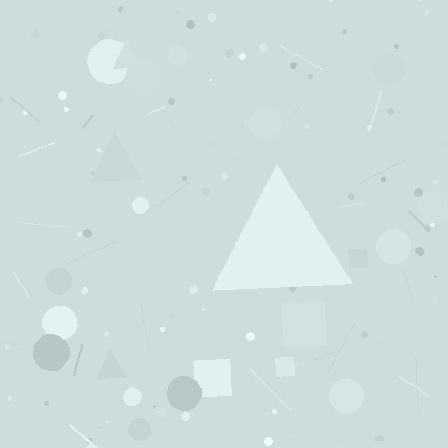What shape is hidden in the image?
A triangle is hidden in the image.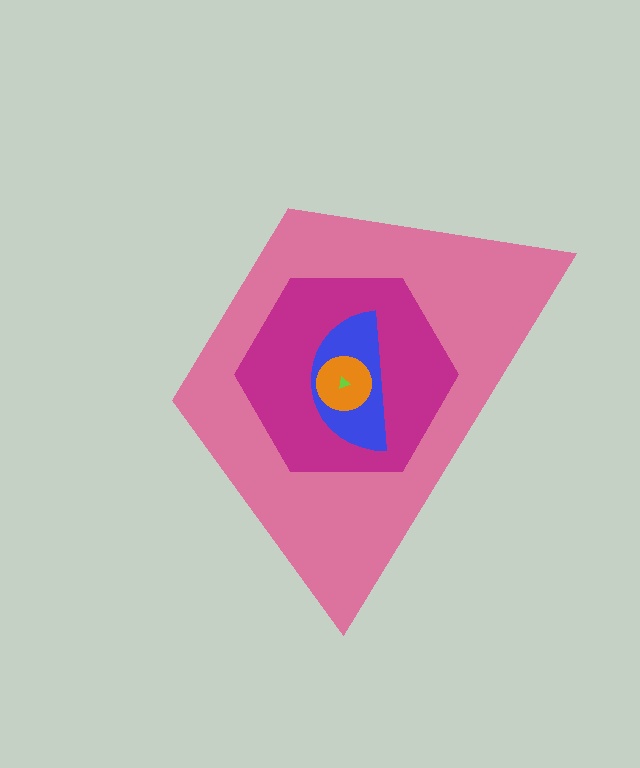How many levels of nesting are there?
5.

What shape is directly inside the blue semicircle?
The orange circle.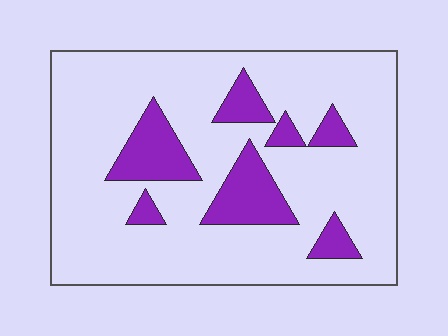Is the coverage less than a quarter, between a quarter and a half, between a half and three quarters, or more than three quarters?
Less than a quarter.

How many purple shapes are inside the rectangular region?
7.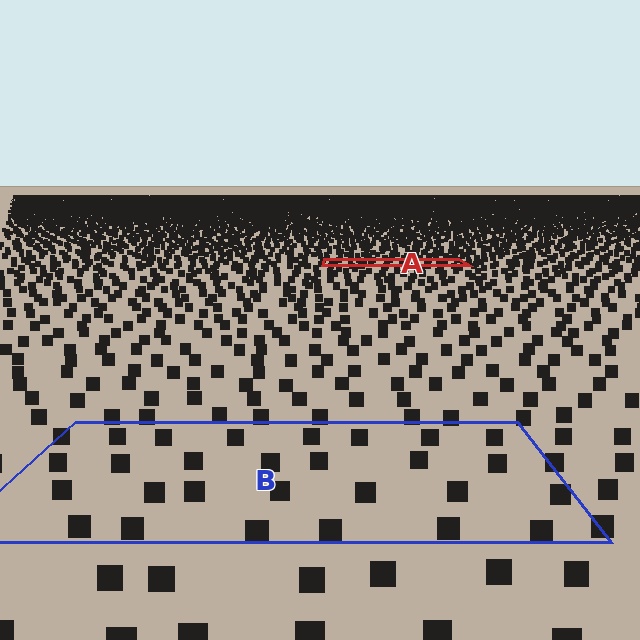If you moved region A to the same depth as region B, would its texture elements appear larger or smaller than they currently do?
They would appear larger. At a closer depth, the same texture elements are projected at a bigger on-screen size.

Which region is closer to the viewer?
Region B is closer. The texture elements there are larger and more spread out.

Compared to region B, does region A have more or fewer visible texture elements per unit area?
Region A has more texture elements per unit area — they are packed more densely because it is farther away.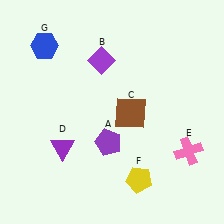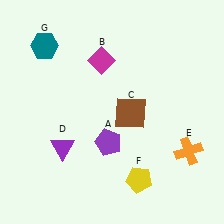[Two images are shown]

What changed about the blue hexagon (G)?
In Image 1, G is blue. In Image 2, it changed to teal.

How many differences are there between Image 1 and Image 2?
There are 3 differences between the two images.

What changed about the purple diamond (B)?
In Image 1, B is purple. In Image 2, it changed to magenta.